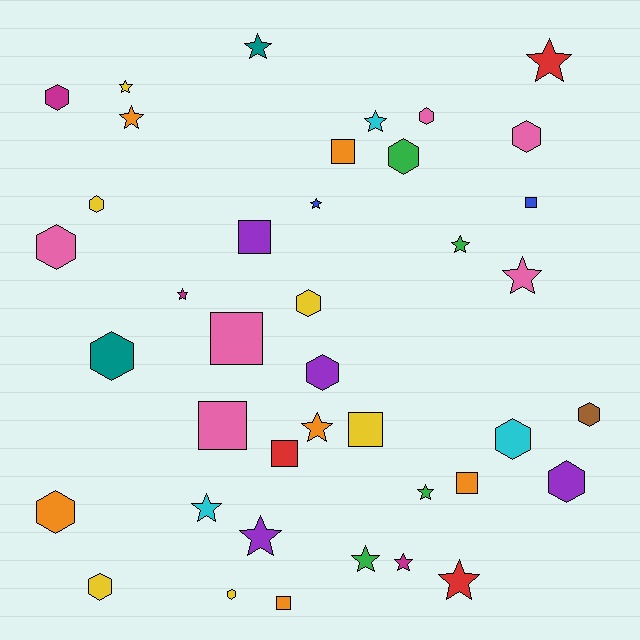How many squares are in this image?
There are 9 squares.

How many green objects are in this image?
There are 4 green objects.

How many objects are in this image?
There are 40 objects.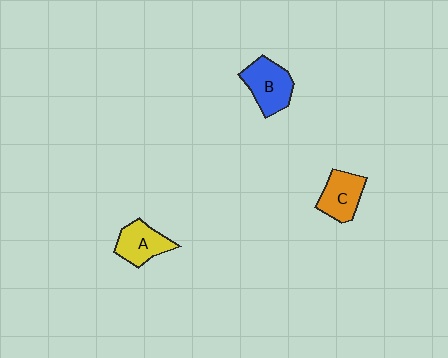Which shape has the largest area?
Shape B (blue).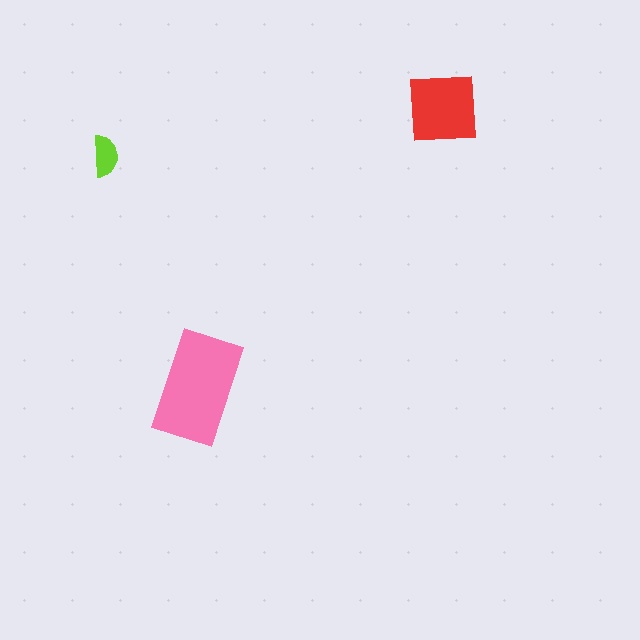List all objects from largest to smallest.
The pink rectangle, the red square, the lime semicircle.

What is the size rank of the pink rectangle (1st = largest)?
1st.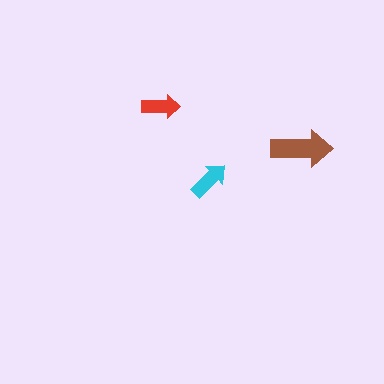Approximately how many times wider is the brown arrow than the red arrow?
About 1.5 times wider.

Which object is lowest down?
The cyan arrow is bottommost.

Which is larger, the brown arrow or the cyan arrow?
The brown one.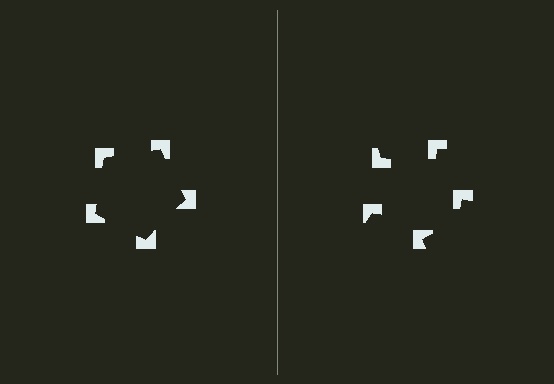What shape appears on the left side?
An illusory pentagon.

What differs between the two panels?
The notched squares are positioned identically on both sides; only the wedge orientations differ. On the left they align to a pentagon; on the right they are misaligned.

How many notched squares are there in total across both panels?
10 — 5 on each side.